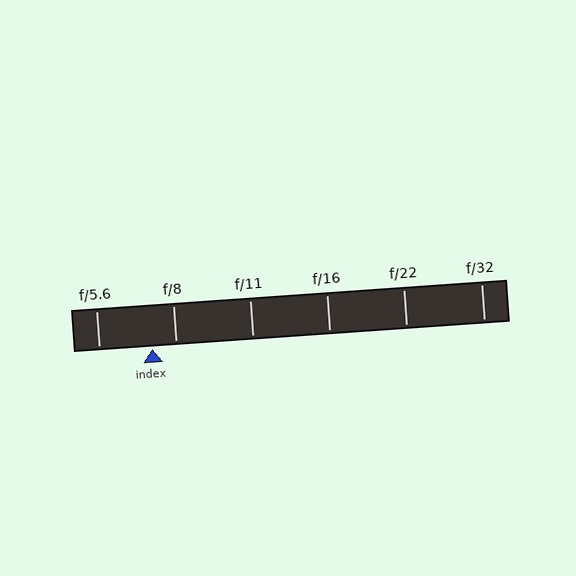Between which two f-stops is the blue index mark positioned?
The index mark is between f/5.6 and f/8.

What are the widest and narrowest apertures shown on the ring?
The widest aperture shown is f/5.6 and the narrowest is f/32.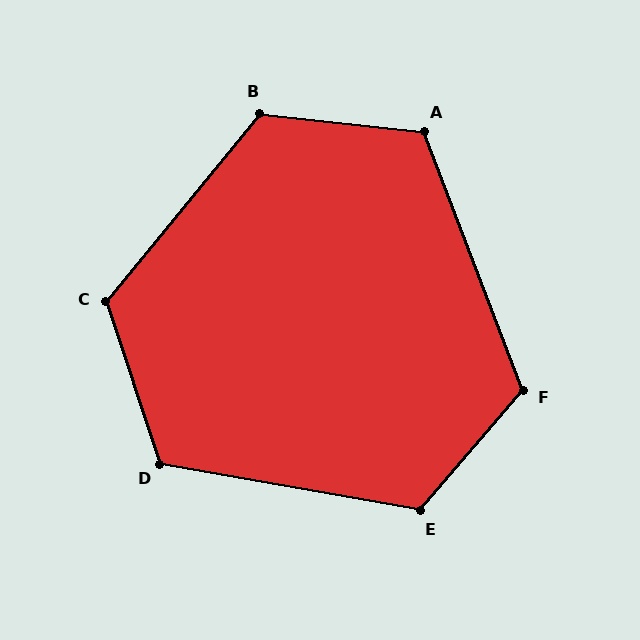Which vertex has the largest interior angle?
B, at approximately 123 degrees.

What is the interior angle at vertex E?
Approximately 121 degrees (obtuse).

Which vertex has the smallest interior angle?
A, at approximately 117 degrees.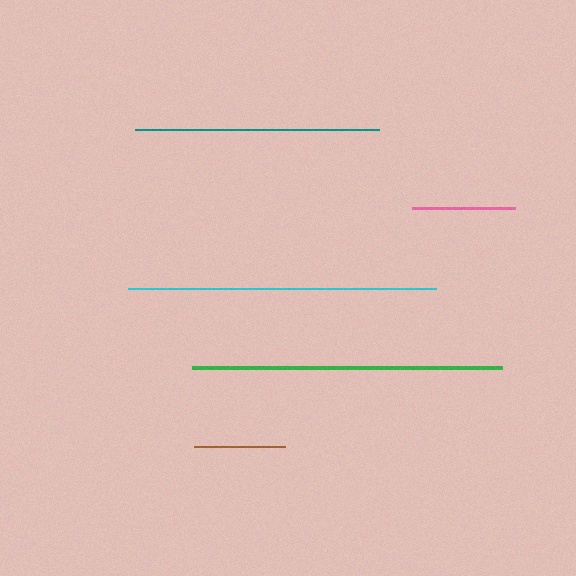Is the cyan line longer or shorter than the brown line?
The cyan line is longer than the brown line.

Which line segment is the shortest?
The brown line is the shortest at approximately 91 pixels.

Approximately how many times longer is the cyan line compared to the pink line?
The cyan line is approximately 3.0 times the length of the pink line.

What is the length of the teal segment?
The teal segment is approximately 244 pixels long.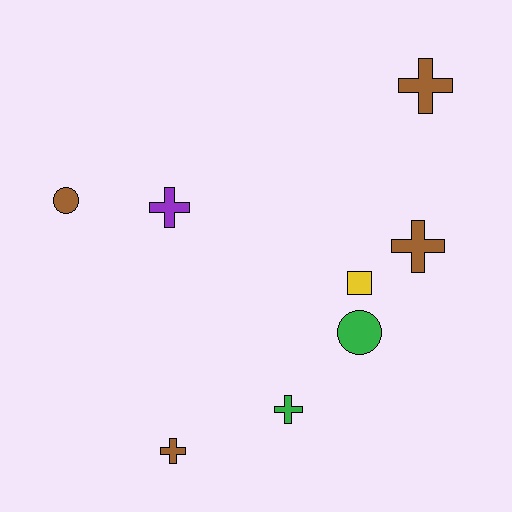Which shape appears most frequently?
Cross, with 5 objects.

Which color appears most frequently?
Brown, with 4 objects.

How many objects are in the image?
There are 8 objects.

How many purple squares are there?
There are no purple squares.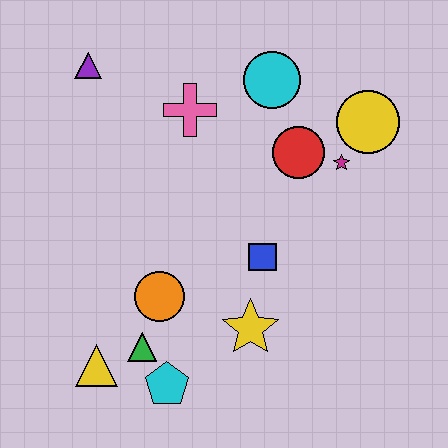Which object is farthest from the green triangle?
The yellow circle is farthest from the green triangle.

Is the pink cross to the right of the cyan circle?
No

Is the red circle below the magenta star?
No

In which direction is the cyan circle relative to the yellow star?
The cyan circle is above the yellow star.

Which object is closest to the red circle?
The magenta star is closest to the red circle.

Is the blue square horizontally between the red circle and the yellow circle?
No